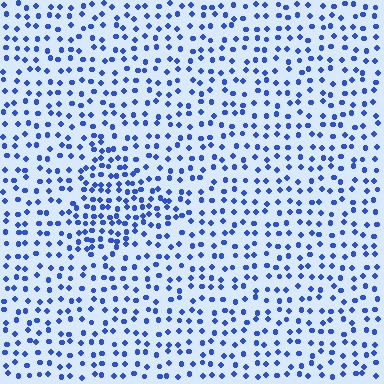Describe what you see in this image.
The image contains small blue elements arranged at two different densities. A triangle-shaped region is visible where the elements are more densely packed than the surrounding area.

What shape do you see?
I see a triangle.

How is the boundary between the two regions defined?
The boundary is defined by a change in element density (approximately 1.8x ratio). All elements are the same color, size, and shape.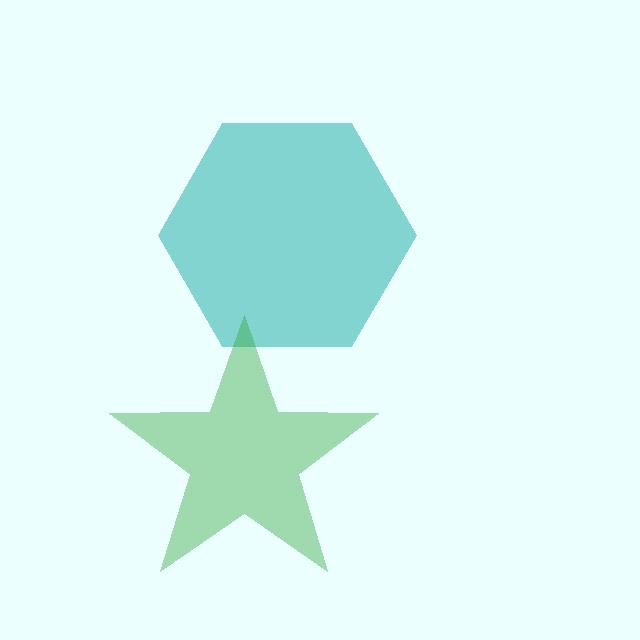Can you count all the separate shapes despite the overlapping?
Yes, there are 2 separate shapes.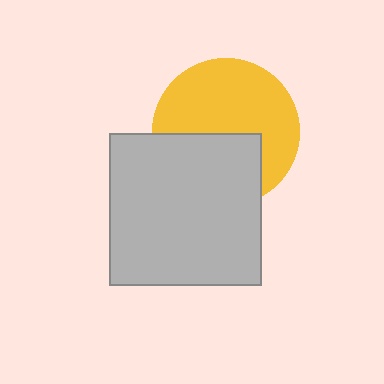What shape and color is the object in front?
The object in front is a light gray square.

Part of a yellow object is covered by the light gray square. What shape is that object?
It is a circle.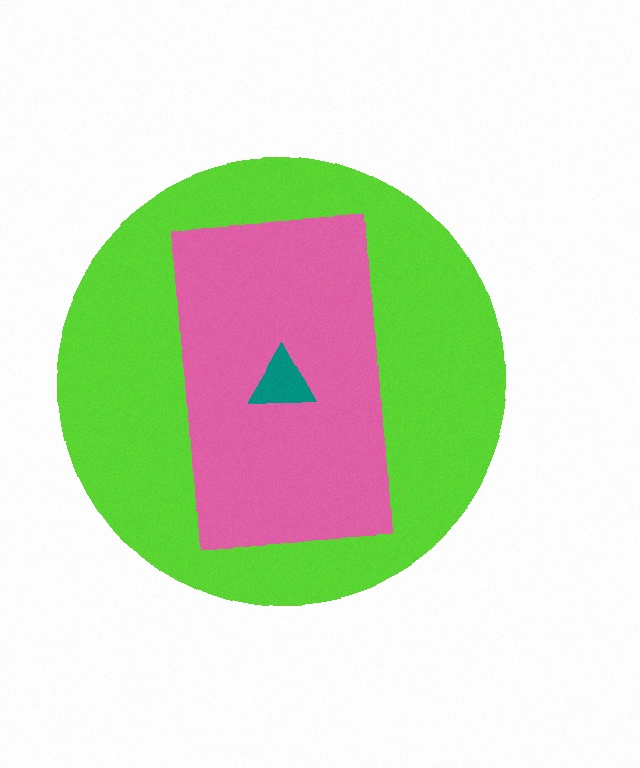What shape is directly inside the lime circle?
The pink rectangle.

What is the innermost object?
The teal triangle.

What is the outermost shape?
The lime circle.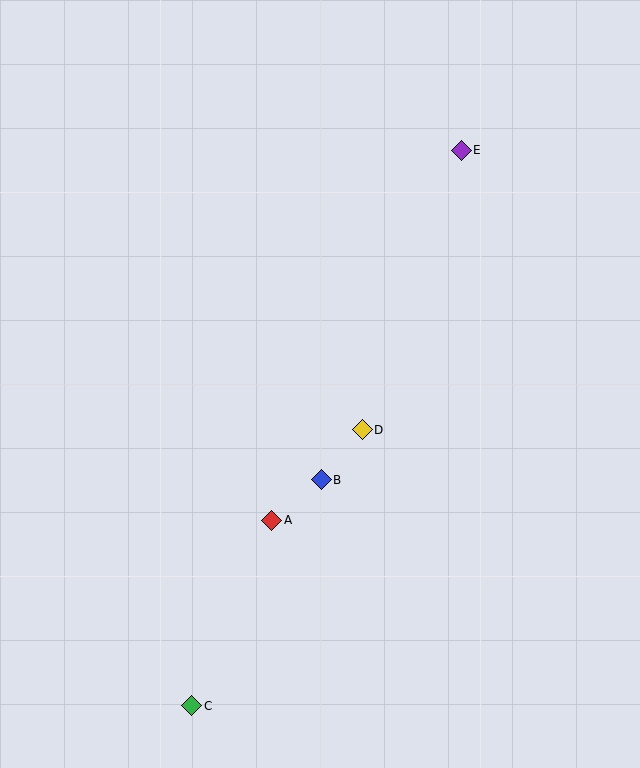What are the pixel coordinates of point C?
Point C is at (192, 706).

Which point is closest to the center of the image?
Point D at (362, 430) is closest to the center.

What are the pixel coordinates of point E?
Point E is at (461, 150).